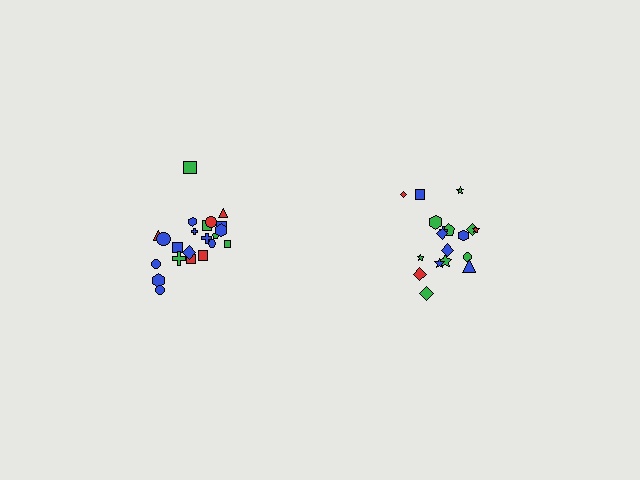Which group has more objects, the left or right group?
The left group.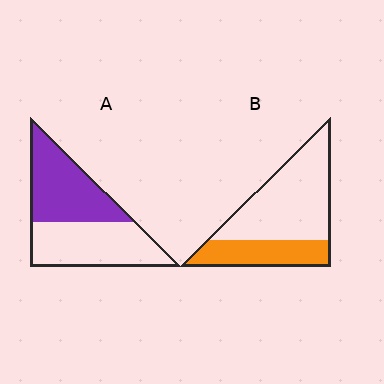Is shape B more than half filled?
No.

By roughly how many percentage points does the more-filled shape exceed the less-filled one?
By roughly 15 percentage points (A over B).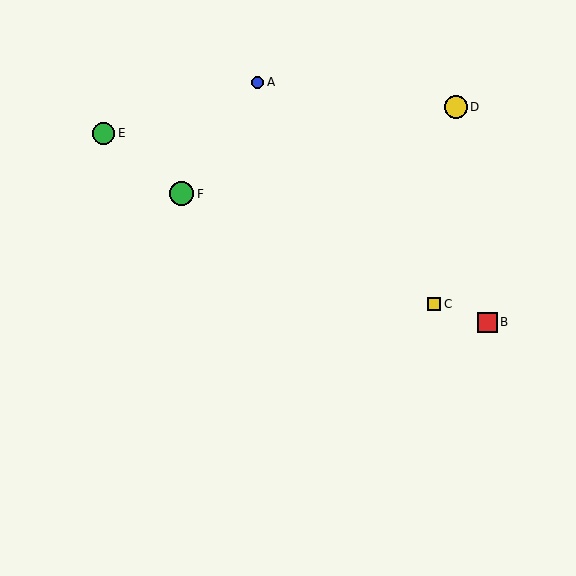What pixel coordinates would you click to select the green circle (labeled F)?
Click at (182, 194) to select the green circle F.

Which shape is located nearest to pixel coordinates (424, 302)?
The yellow square (labeled C) at (434, 304) is nearest to that location.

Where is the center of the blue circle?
The center of the blue circle is at (258, 82).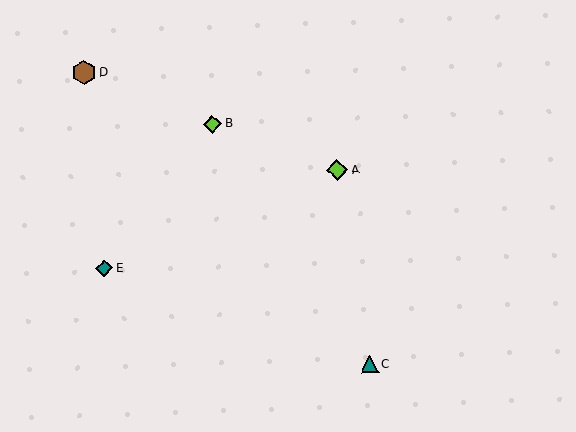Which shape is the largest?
The brown hexagon (labeled D) is the largest.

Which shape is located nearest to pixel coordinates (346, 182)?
The lime diamond (labeled A) at (337, 170) is nearest to that location.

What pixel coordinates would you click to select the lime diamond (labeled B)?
Click at (212, 124) to select the lime diamond B.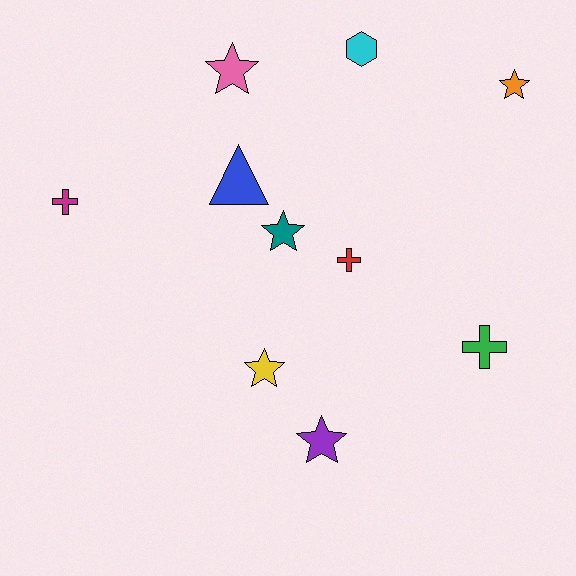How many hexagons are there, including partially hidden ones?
There is 1 hexagon.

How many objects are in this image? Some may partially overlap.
There are 10 objects.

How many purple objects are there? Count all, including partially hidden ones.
There is 1 purple object.